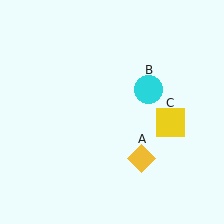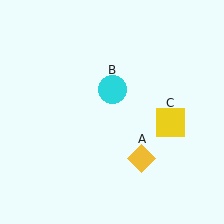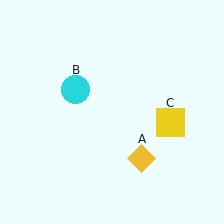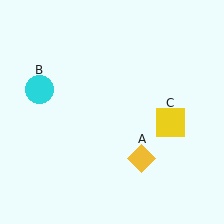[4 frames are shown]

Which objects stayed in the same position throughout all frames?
Yellow diamond (object A) and yellow square (object C) remained stationary.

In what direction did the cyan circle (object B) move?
The cyan circle (object B) moved left.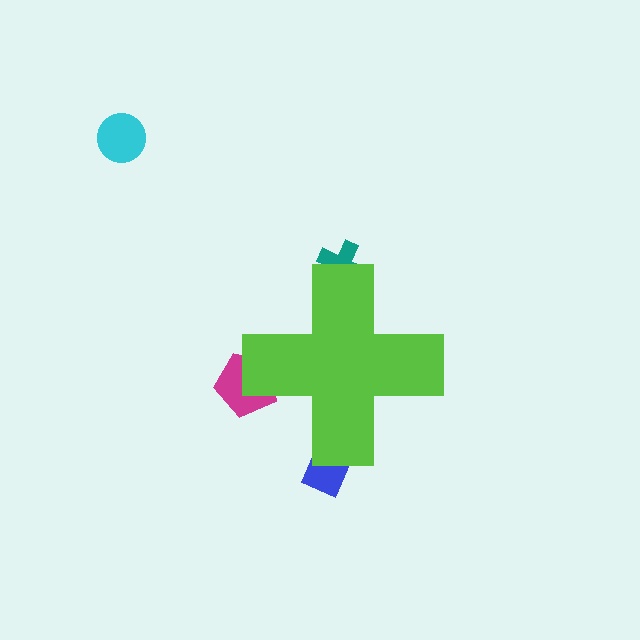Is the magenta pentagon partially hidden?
Yes, the magenta pentagon is partially hidden behind the lime cross.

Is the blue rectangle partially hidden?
Yes, the blue rectangle is partially hidden behind the lime cross.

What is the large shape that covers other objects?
A lime cross.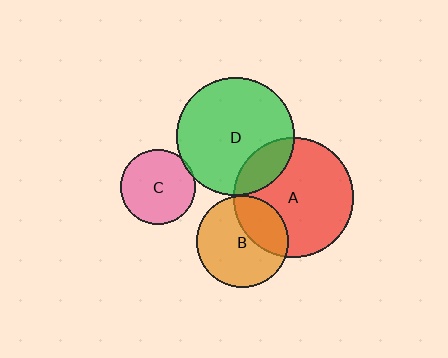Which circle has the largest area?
Circle A (red).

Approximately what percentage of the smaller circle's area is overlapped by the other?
Approximately 5%.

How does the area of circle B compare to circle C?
Approximately 1.5 times.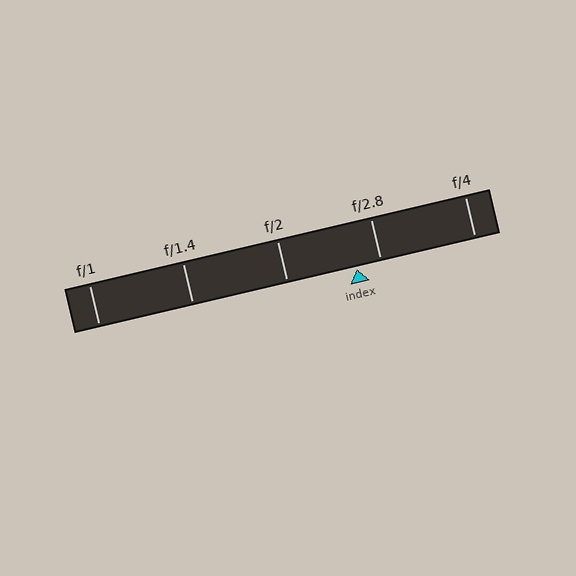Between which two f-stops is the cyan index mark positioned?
The index mark is between f/2 and f/2.8.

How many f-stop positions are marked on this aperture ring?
There are 5 f-stop positions marked.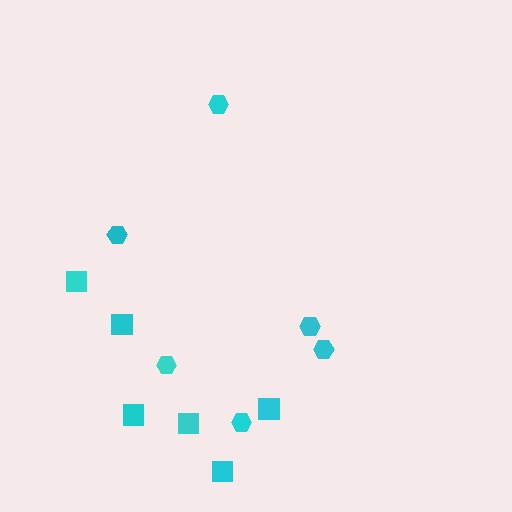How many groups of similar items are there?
There are 2 groups: one group of squares (6) and one group of hexagons (6).